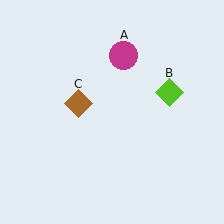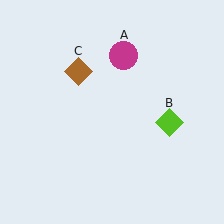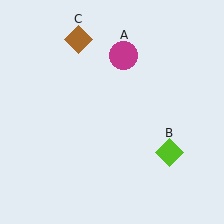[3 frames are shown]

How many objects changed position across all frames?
2 objects changed position: lime diamond (object B), brown diamond (object C).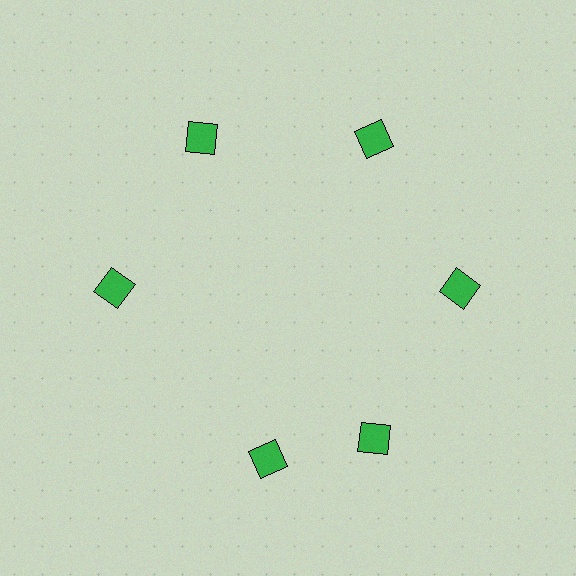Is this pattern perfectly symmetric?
No. The 6 green diamonds are arranged in a ring, but one element near the 7 o'clock position is rotated out of alignment along the ring, breaking the 6-fold rotational symmetry.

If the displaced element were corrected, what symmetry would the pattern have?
It would have 6-fold rotational symmetry — the pattern would map onto itself every 60 degrees.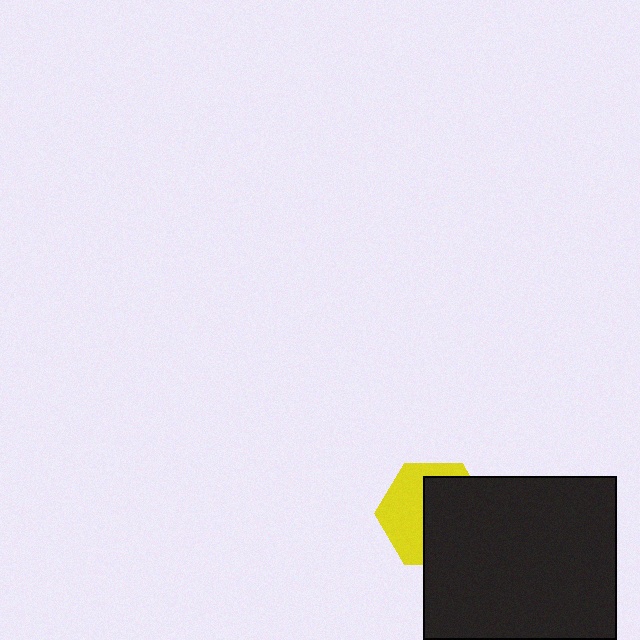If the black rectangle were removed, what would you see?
You would see the complete yellow hexagon.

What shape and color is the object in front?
The object in front is a black rectangle.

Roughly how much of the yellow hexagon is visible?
A small part of it is visible (roughly 45%).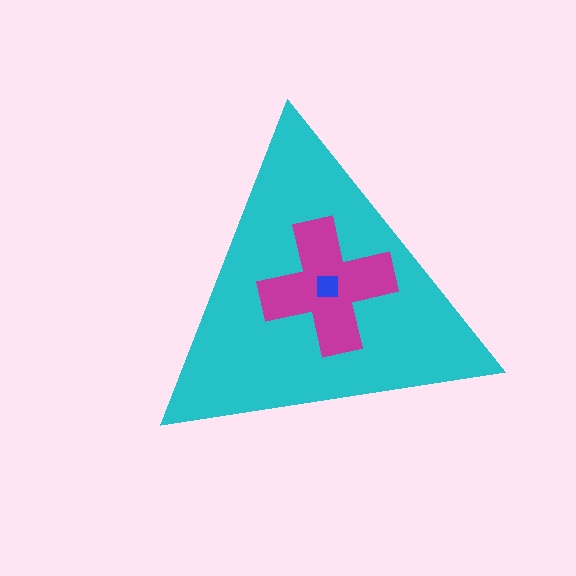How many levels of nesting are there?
3.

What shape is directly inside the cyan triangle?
The magenta cross.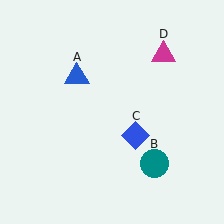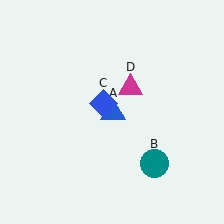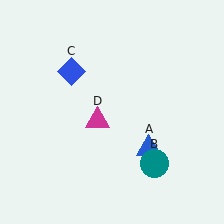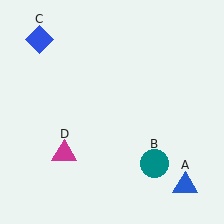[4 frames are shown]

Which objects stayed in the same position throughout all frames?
Teal circle (object B) remained stationary.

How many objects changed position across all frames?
3 objects changed position: blue triangle (object A), blue diamond (object C), magenta triangle (object D).